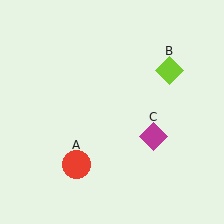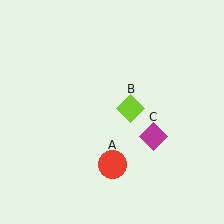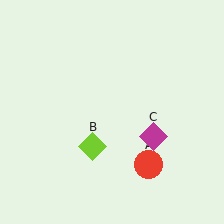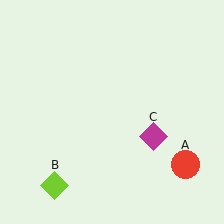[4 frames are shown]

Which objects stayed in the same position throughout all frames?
Magenta diamond (object C) remained stationary.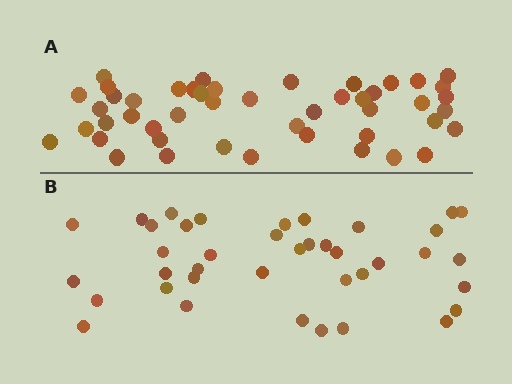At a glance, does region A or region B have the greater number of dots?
Region A (the top region) has more dots.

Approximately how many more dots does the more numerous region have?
Region A has roughly 8 or so more dots than region B.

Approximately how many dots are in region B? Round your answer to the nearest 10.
About 40 dots. (The exact count is 39, which rounds to 40.)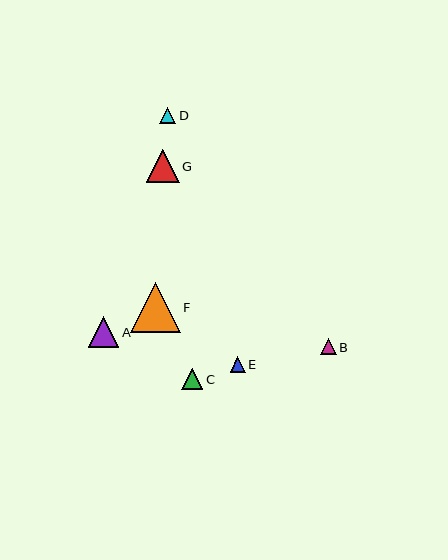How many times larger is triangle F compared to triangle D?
Triangle F is approximately 3.1 times the size of triangle D.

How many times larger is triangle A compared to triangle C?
Triangle A is approximately 1.4 times the size of triangle C.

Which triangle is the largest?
Triangle F is the largest with a size of approximately 50 pixels.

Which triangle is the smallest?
Triangle E is the smallest with a size of approximately 15 pixels.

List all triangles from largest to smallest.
From largest to smallest: F, G, A, C, D, B, E.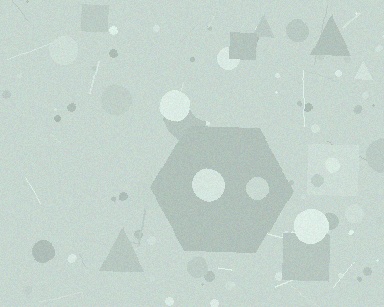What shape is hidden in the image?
A hexagon is hidden in the image.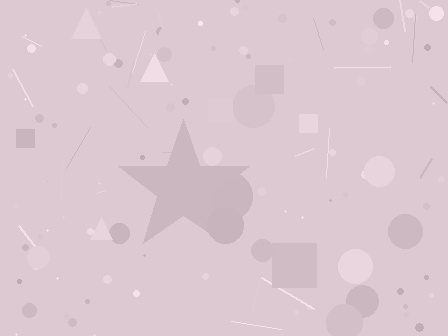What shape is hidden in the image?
A star is hidden in the image.